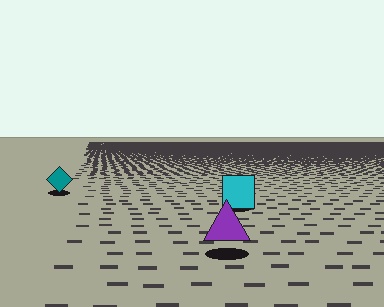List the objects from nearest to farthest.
From nearest to farthest: the purple triangle, the cyan square, the teal diamond.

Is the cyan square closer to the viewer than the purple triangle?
No. The purple triangle is closer — you can tell from the texture gradient: the ground texture is coarser near it.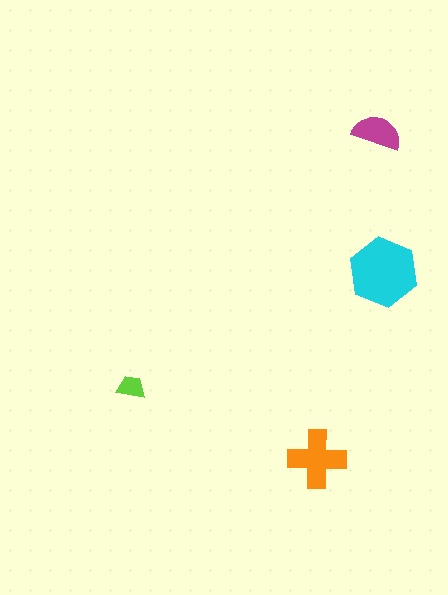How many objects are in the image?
There are 4 objects in the image.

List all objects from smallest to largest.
The lime trapezoid, the magenta semicircle, the orange cross, the cyan hexagon.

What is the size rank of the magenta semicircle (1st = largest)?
3rd.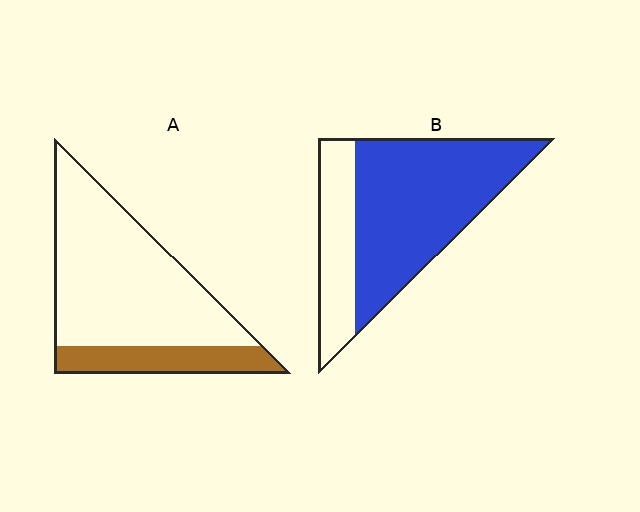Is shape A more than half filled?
No.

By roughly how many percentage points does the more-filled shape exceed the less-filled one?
By roughly 50 percentage points (B over A).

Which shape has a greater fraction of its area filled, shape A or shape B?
Shape B.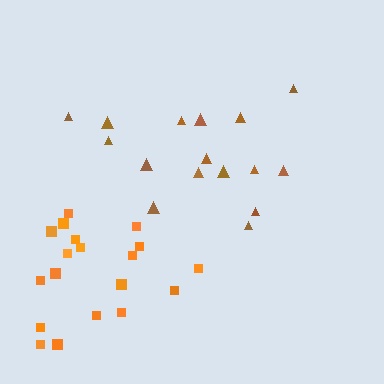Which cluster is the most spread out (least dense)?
Brown.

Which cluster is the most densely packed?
Orange.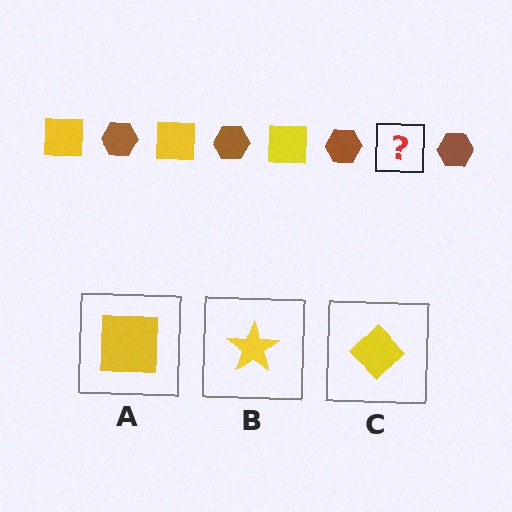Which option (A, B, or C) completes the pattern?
A.